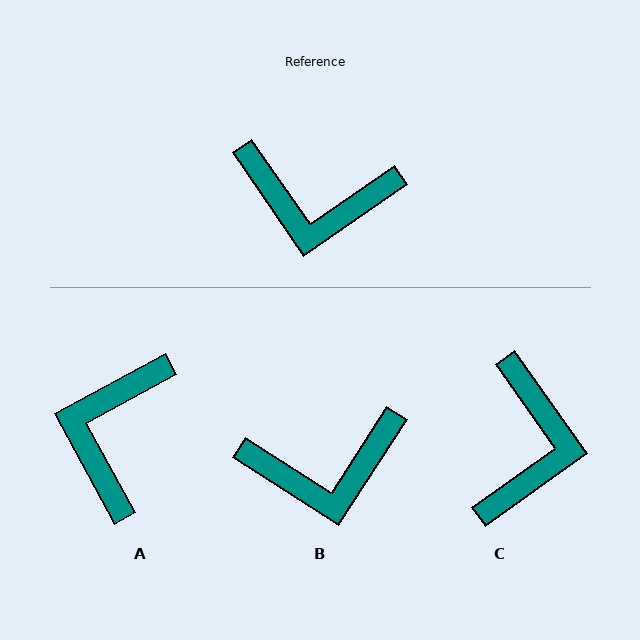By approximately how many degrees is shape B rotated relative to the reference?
Approximately 23 degrees counter-clockwise.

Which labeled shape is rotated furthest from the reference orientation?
A, about 96 degrees away.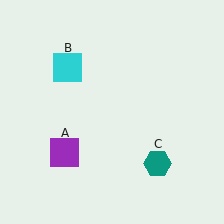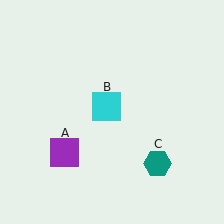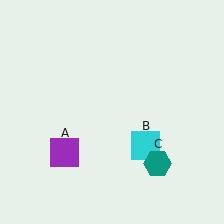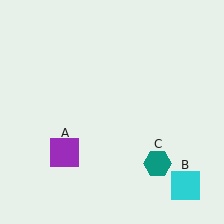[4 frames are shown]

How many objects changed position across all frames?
1 object changed position: cyan square (object B).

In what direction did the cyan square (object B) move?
The cyan square (object B) moved down and to the right.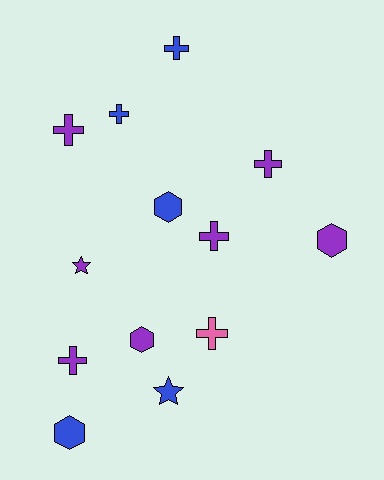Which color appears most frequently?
Purple, with 7 objects.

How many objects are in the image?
There are 13 objects.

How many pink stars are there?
There are no pink stars.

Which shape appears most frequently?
Cross, with 7 objects.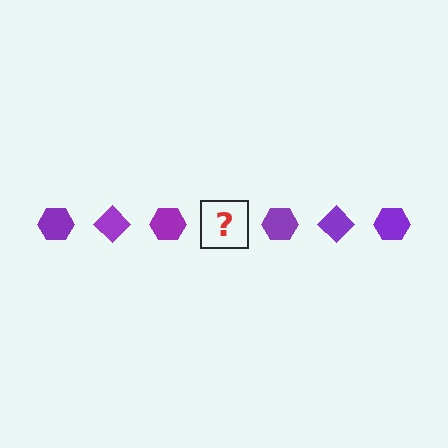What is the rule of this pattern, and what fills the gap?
The rule is that the pattern cycles through hexagon, diamond shapes in purple. The gap should be filled with a purple diamond.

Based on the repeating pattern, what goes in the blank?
The blank should be a purple diamond.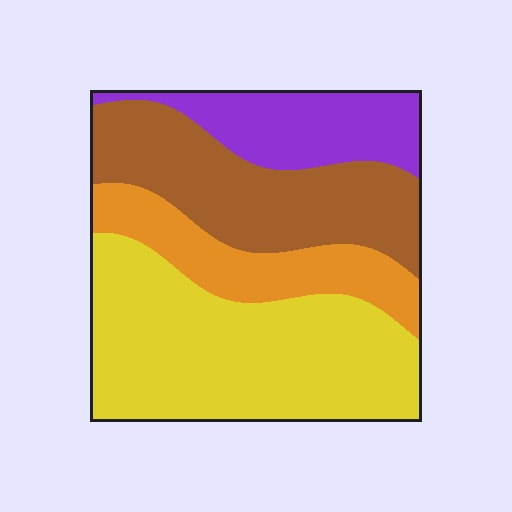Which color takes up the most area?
Yellow, at roughly 40%.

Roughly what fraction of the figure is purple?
Purple takes up less than a quarter of the figure.